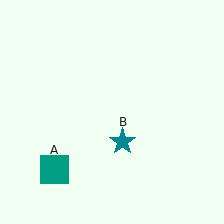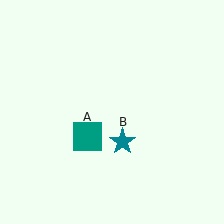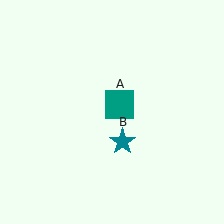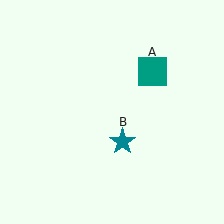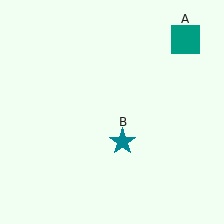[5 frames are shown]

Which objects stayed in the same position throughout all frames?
Teal star (object B) remained stationary.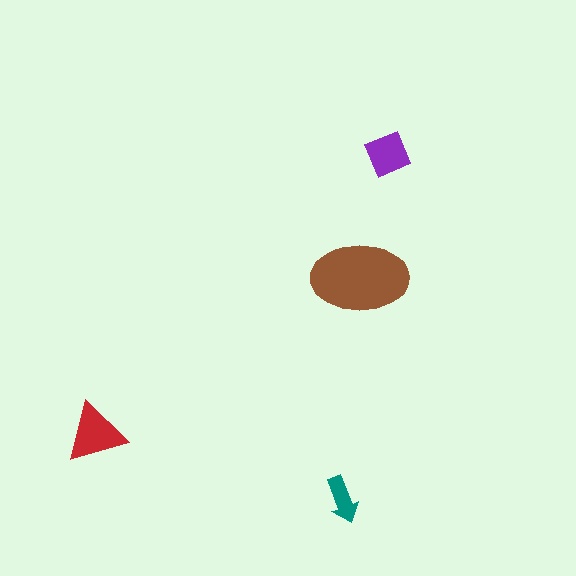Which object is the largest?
The brown ellipse.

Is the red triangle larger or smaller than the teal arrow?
Larger.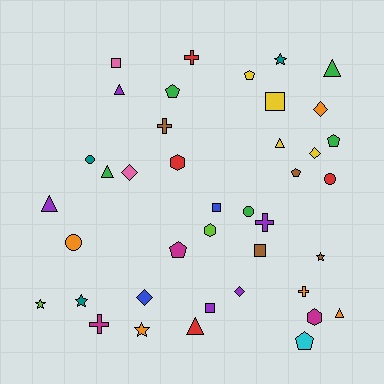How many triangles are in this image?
There are 7 triangles.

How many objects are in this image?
There are 40 objects.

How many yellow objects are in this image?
There are 4 yellow objects.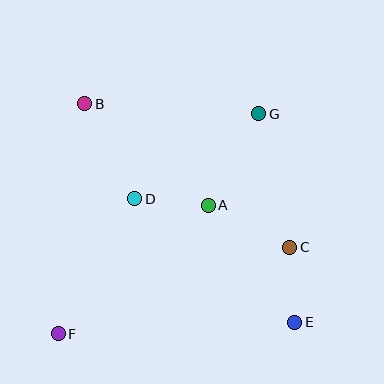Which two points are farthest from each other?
Points B and E are farthest from each other.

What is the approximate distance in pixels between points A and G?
The distance between A and G is approximately 104 pixels.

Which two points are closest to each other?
Points A and D are closest to each other.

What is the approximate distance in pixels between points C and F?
The distance between C and F is approximately 247 pixels.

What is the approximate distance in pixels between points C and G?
The distance between C and G is approximately 137 pixels.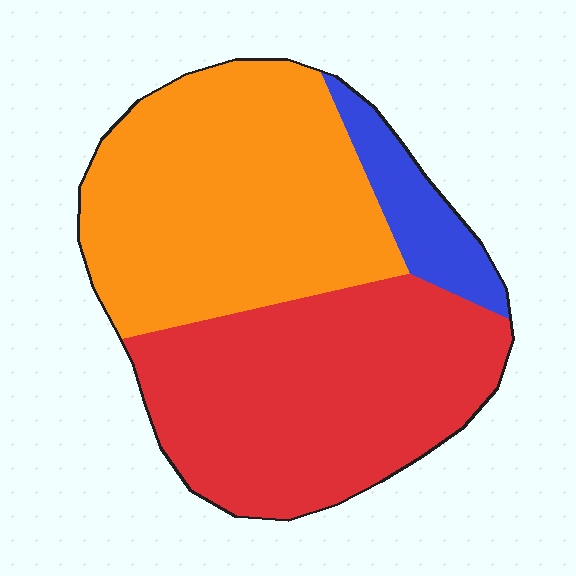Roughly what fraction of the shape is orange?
Orange covers about 45% of the shape.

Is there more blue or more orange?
Orange.